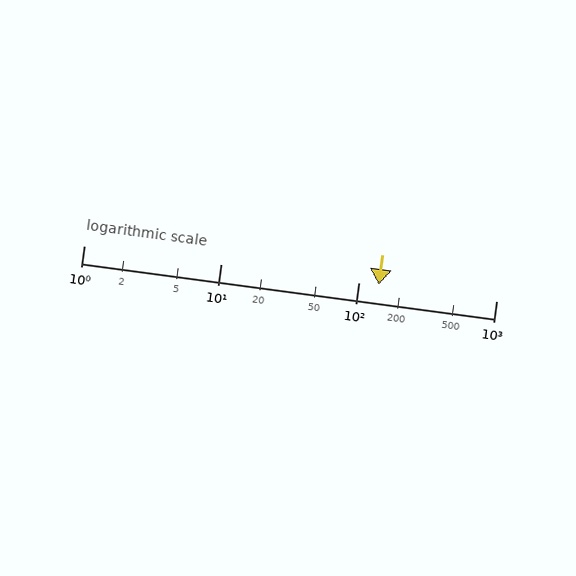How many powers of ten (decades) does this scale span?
The scale spans 3 decades, from 1 to 1000.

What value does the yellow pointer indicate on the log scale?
The pointer indicates approximately 140.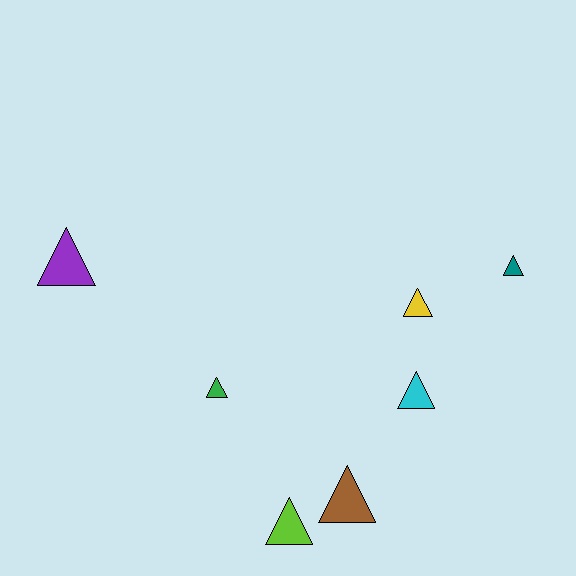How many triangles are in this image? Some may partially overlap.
There are 7 triangles.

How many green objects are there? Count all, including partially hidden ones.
There is 1 green object.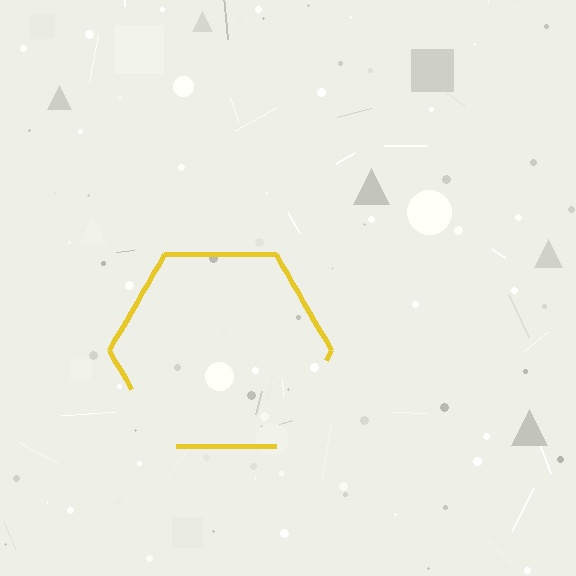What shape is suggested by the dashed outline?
The dashed outline suggests a hexagon.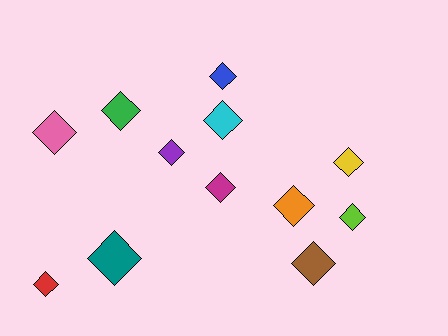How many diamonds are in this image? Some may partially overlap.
There are 12 diamonds.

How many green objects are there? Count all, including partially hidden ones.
There is 1 green object.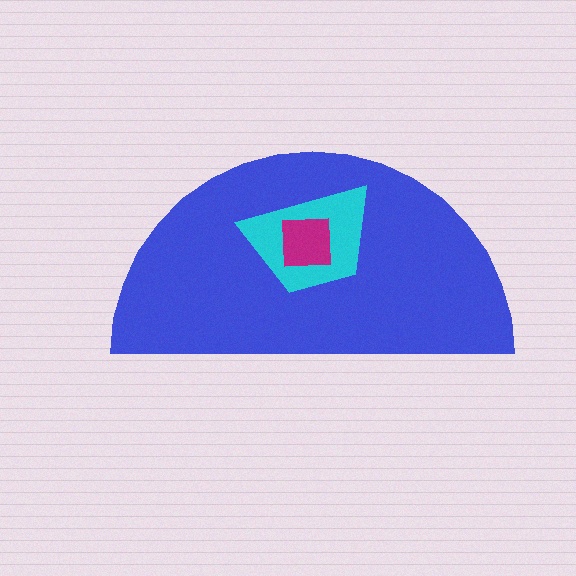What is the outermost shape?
The blue semicircle.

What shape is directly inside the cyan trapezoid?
The magenta square.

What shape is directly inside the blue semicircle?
The cyan trapezoid.